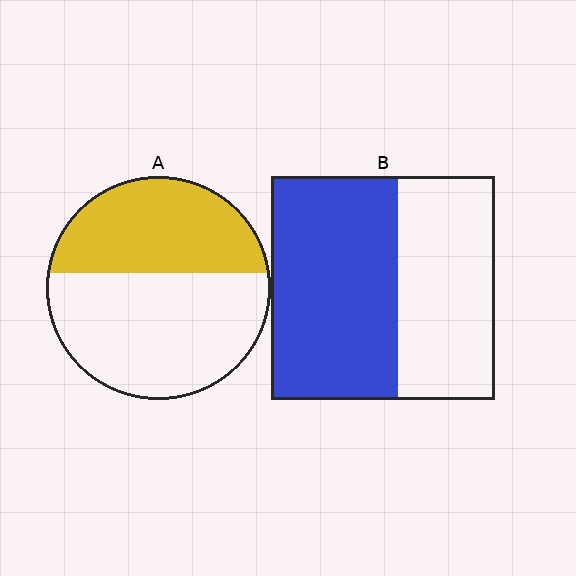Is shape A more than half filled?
No.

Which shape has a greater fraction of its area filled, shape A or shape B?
Shape B.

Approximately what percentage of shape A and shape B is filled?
A is approximately 40% and B is approximately 55%.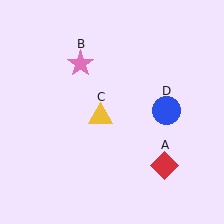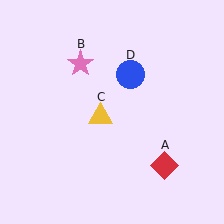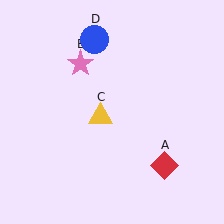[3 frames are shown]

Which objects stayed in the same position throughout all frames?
Red diamond (object A) and pink star (object B) and yellow triangle (object C) remained stationary.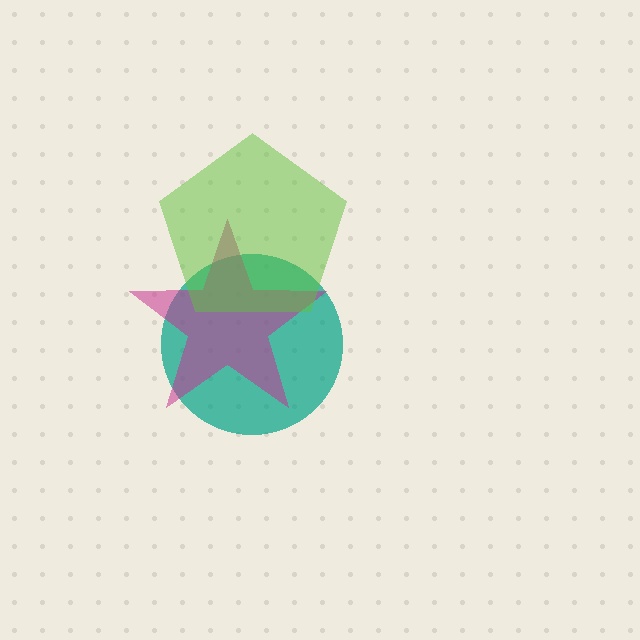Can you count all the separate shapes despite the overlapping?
Yes, there are 3 separate shapes.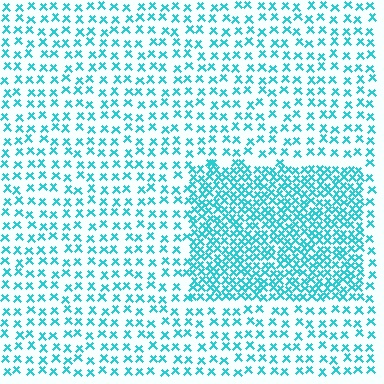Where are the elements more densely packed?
The elements are more densely packed inside the rectangle boundary.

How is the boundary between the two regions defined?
The boundary is defined by a change in element density (approximately 2.4x ratio). All elements are the same color, size, and shape.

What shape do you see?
I see a rectangle.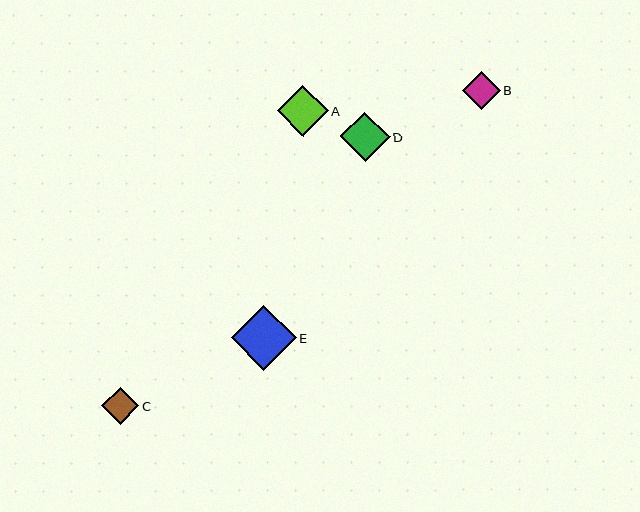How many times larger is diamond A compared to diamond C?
Diamond A is approximately 1.4 times the size of diamond C.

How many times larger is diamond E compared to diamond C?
Diamond E is approximately 1.7 times the size of diamond C.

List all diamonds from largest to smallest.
From largest to smallest: E, A, D, B, C.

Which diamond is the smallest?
Diamond C is the smallest with a size of approximately 38 pixels.